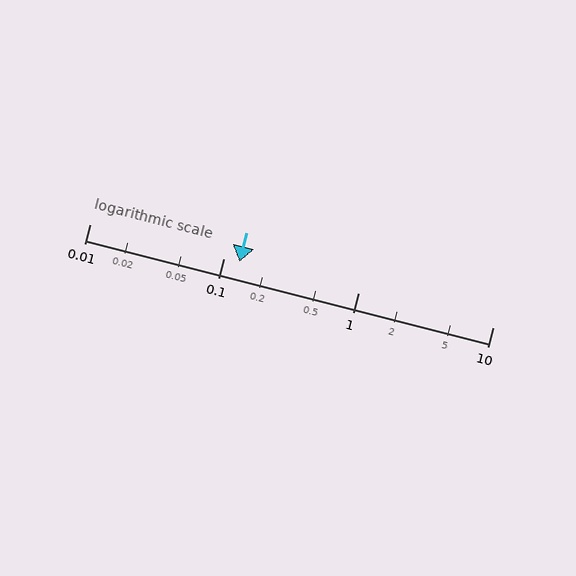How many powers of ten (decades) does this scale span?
The scale spans 3 decades, from 0.01 to 10.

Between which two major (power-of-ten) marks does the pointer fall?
The pointer is between 0.1 and 1.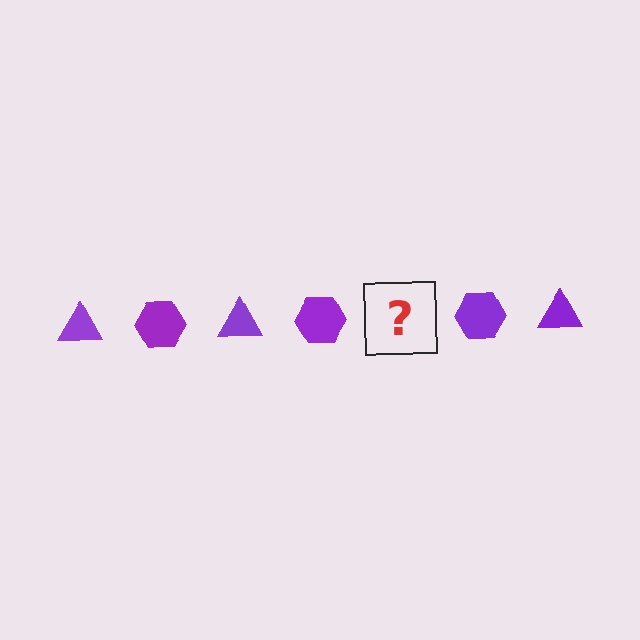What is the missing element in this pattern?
The missing element is a purple triangle.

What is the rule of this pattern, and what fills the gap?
The rule is that the pattern cycles through triangle, hexagon shapes in purple. The gap should be filled with a purple triangle.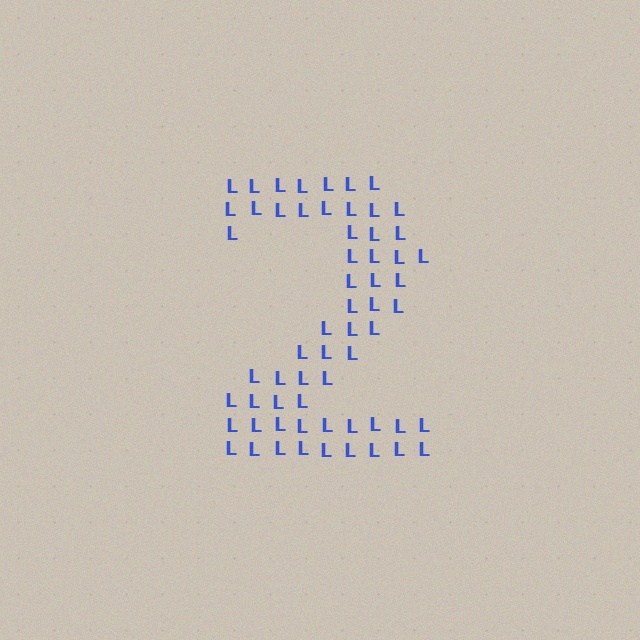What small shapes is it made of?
It is made of small letter L's.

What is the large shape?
The large shape is the digit 2.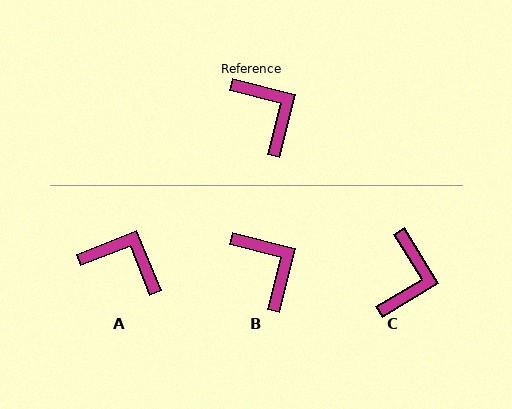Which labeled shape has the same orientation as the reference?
B.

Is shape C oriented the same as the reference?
No, it is off by about 45 degrees.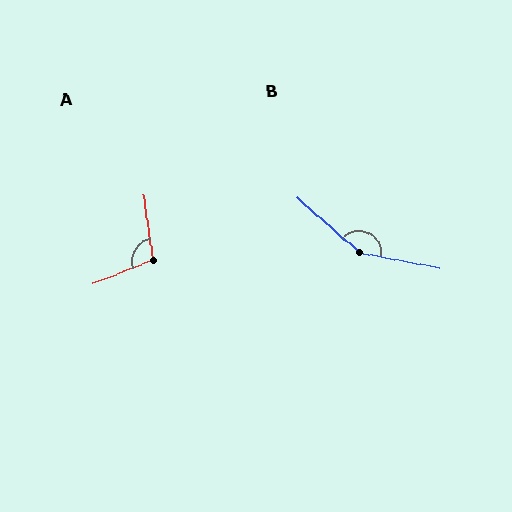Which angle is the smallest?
A, at approximately 104 degrees.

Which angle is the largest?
B, at approximately 150 degrees.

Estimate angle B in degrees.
Approximately 150 degrees.